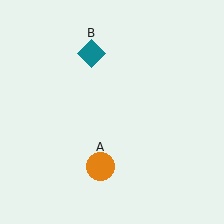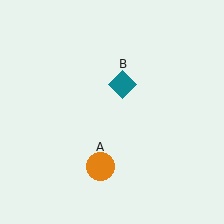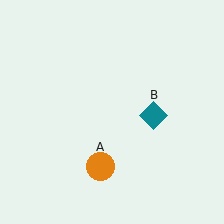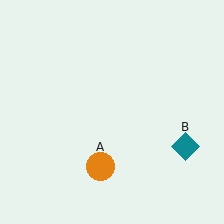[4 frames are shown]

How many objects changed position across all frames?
1 object changed position: teal diamond (object B).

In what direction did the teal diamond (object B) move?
The teal diamond (object B) moved down and to the right.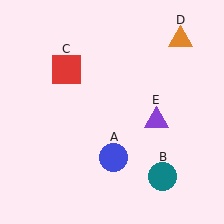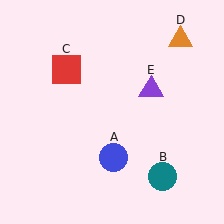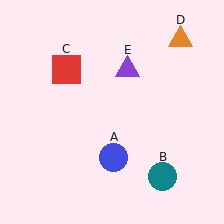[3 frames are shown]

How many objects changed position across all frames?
1 object changed position: purple triangle (object E).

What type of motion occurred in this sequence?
The purple triangle (object E) rotated counterclockwise around the center of the scene.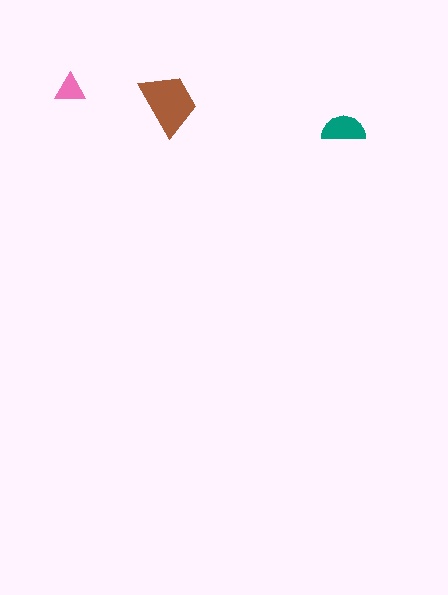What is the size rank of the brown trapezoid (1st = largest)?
1st.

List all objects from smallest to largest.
The pink triangle, the teal semicircle, the brown trapezoid.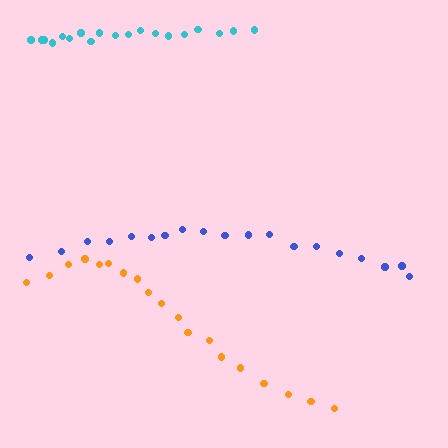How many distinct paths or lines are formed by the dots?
There are 3 distinct paths.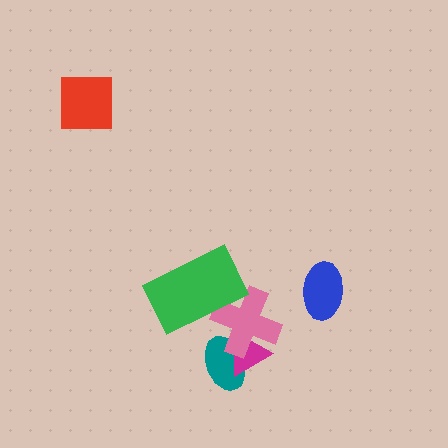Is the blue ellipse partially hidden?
No, no other shape covers it.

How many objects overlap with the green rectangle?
1 object overlaps with the green rectangle.